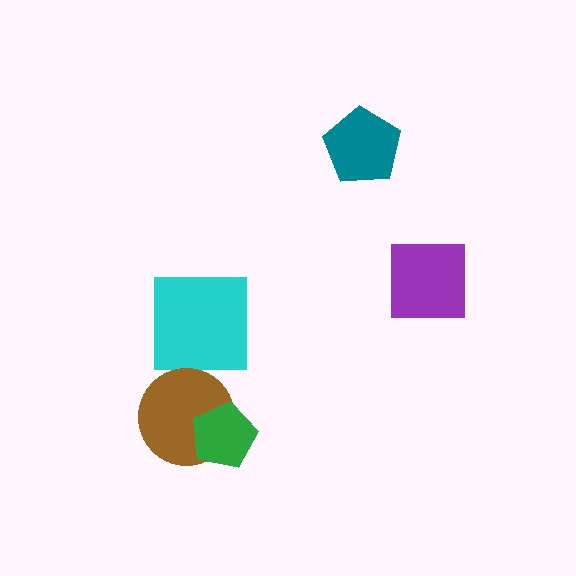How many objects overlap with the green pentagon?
1 object overlaps with the green pentagon.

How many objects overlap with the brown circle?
1 object overlaps with the brown circle.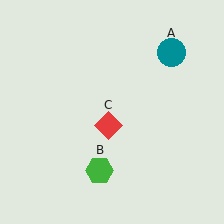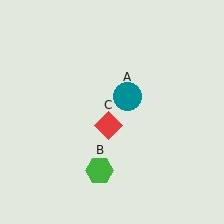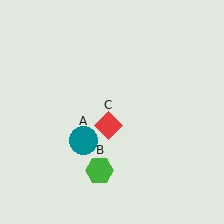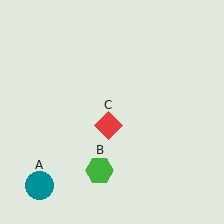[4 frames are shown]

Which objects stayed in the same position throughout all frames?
Green hexagon (object B) and red diamond (object C) remained stationary.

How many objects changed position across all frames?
1 object changed position: teal circle (object A).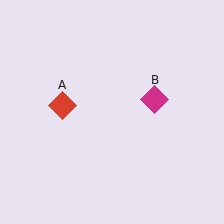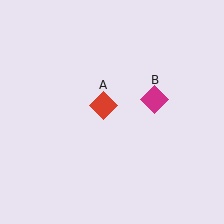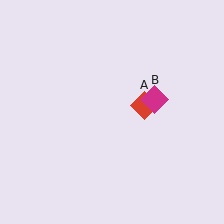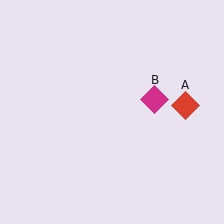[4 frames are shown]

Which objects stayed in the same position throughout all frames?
Magenta diamond (object B) remained stationary.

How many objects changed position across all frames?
1 object changed position: red diamond (object A).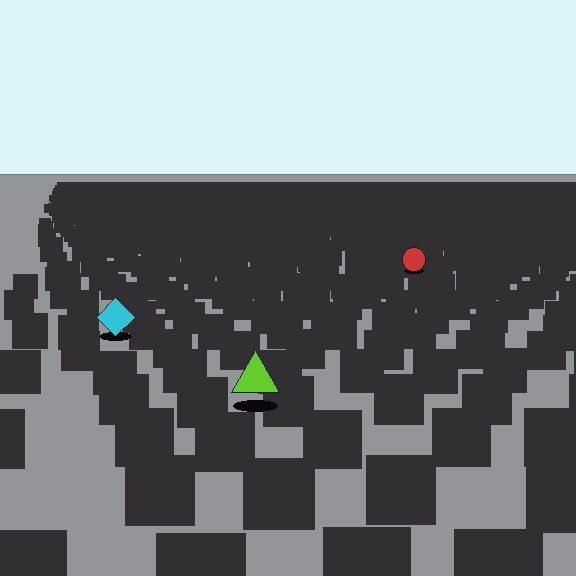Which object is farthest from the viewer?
The red circle is farthest from the viewer. It appears smaller and the ground texture around it is denser.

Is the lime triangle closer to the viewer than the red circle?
Yes. The lime triangle is closer — you can tell from the texture gradient: the ground texture is coarser near it.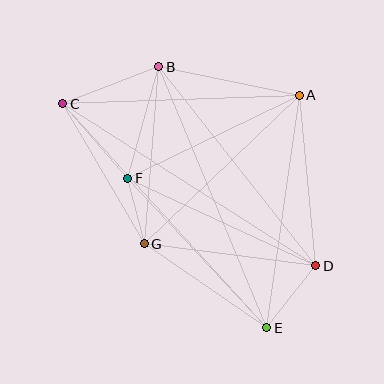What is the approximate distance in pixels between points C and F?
The distance between C and F is approximately 99 pixels.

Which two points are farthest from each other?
Points C and E are farthest from each other.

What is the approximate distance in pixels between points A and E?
The distance between A and E is approximately 235 pixels.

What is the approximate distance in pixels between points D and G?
The distance between D and G is approximately 173 pixels.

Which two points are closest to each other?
Points F and G are closest to each other.